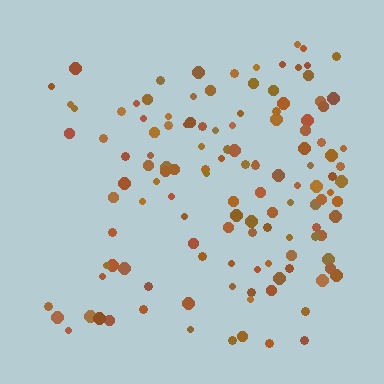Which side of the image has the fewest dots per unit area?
The left.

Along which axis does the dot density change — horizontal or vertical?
Horizontal.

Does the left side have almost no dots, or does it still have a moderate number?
Still a moderate number, just noticeably fewer than the right.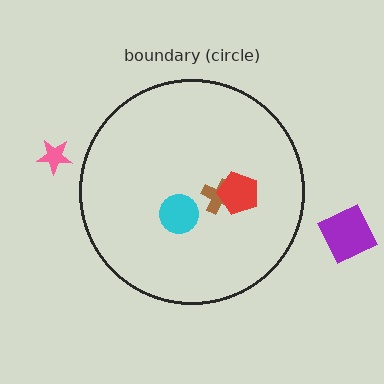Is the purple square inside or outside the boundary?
Outside.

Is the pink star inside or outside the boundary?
Outside.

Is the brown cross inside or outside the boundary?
Inside.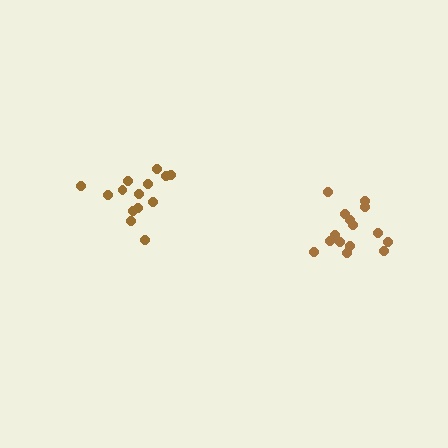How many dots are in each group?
Group 1: 15 dots, Group 2: 14 dots (29 total).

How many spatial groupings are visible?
There are 2 spatial groupings.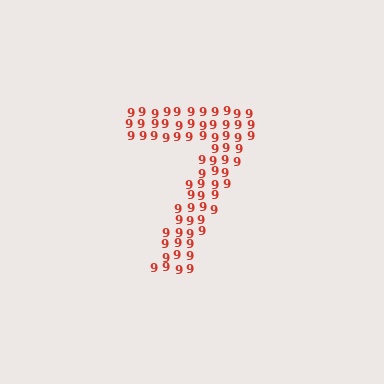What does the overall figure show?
The overall figure shows the digit 7.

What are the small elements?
The small elements are digit 9's.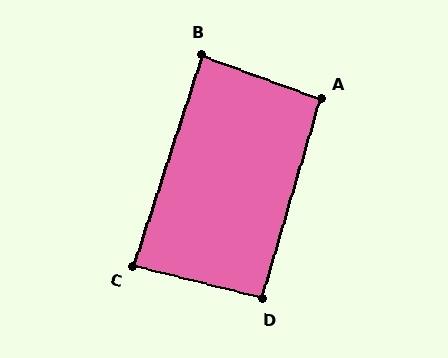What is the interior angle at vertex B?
Approximately 88 degrees (approximately right).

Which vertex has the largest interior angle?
A, at approximately 94 degrees.